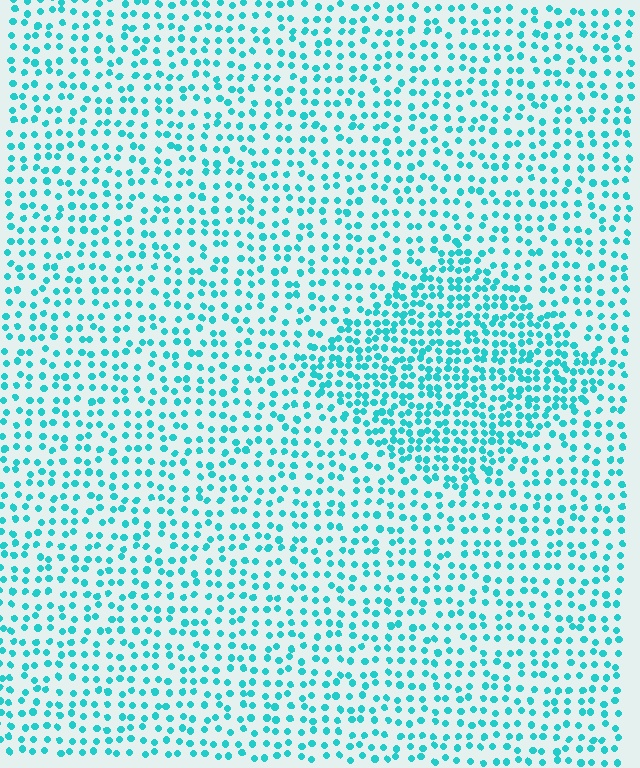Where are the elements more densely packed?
The elements are more densely packed inside the diamond boundary.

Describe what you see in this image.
The image contains small cyan elements arranged at two different densities. A diamond-shaped region is visible where the elements are more densely packed than the surrounding area.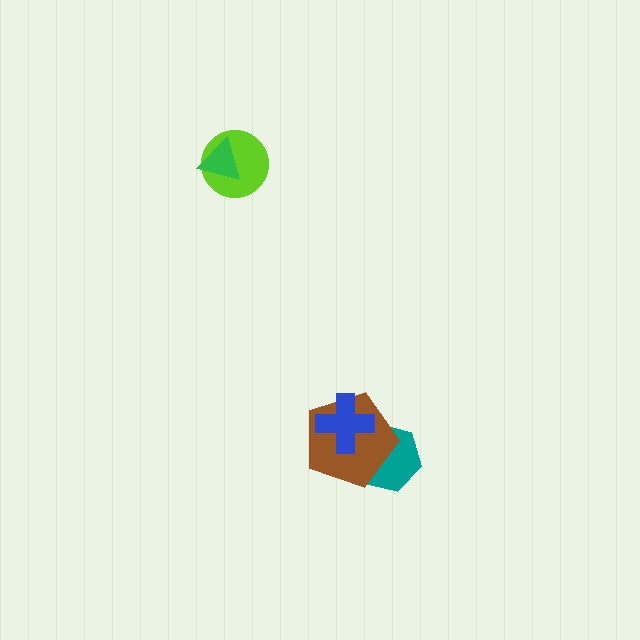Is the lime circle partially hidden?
Yes, it is partially covered by another shape.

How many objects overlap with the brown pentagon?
2 objects overlap with the brown pentagon.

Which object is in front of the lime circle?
The green triangle is in front of the lime circle.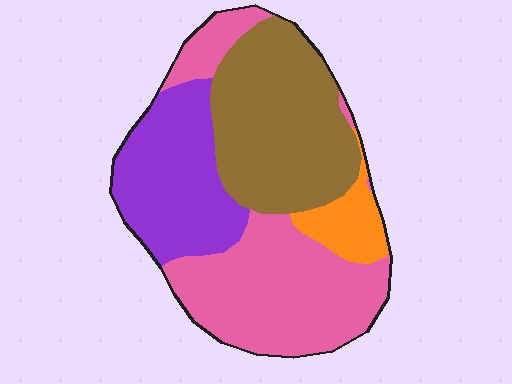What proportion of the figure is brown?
Brown takes up between a sixth and a third of the figure.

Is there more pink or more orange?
Pink.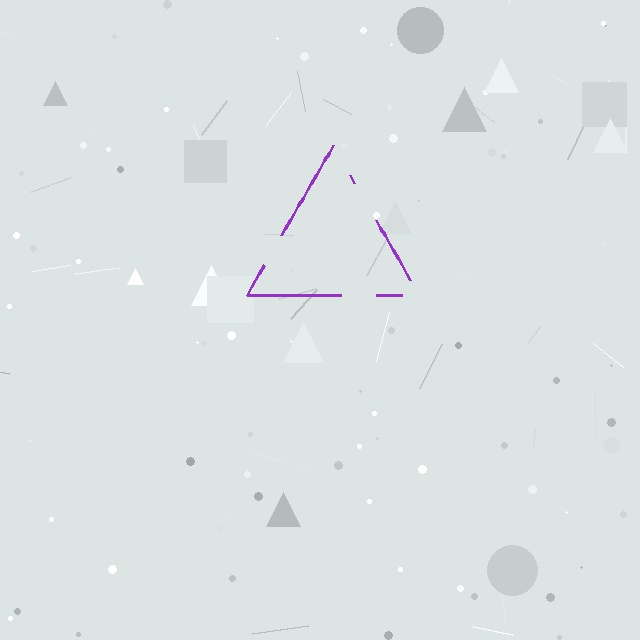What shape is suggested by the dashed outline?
The dashed outline suggests a triangle.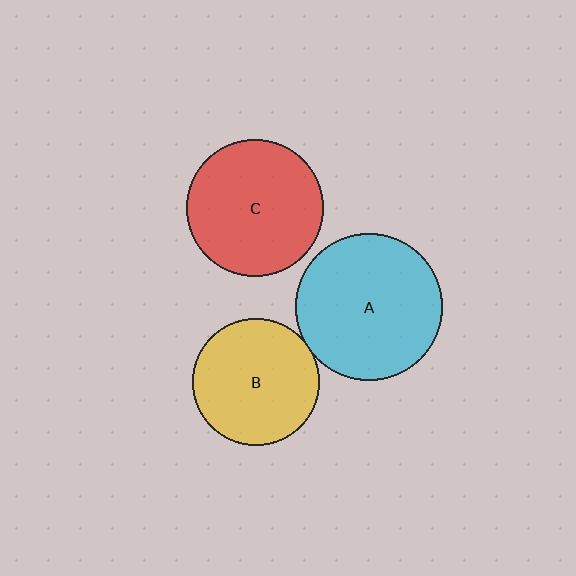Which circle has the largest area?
Circle A (cyan).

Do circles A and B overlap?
Yes.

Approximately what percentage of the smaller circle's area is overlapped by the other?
Approximately 5%.